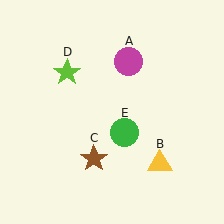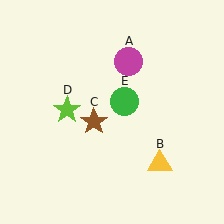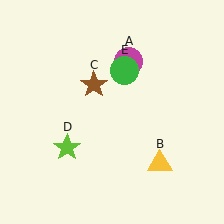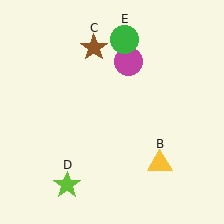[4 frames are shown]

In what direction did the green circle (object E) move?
The green circle (object E) moved up.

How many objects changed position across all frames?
3 objects changed position: brown star (object C), lime star (object D), green circle (object E).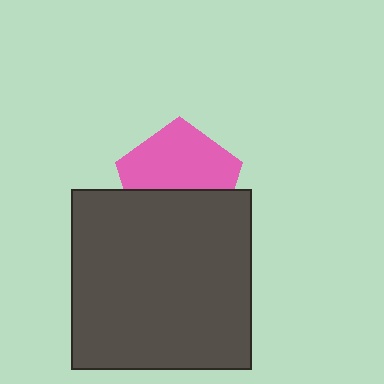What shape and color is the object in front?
The object in front is a dark gray square.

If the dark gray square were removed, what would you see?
You would see the complete pink pentagon.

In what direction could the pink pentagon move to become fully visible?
The pink pentagon could move up. That would shift it out from behind the dark gray square entirely.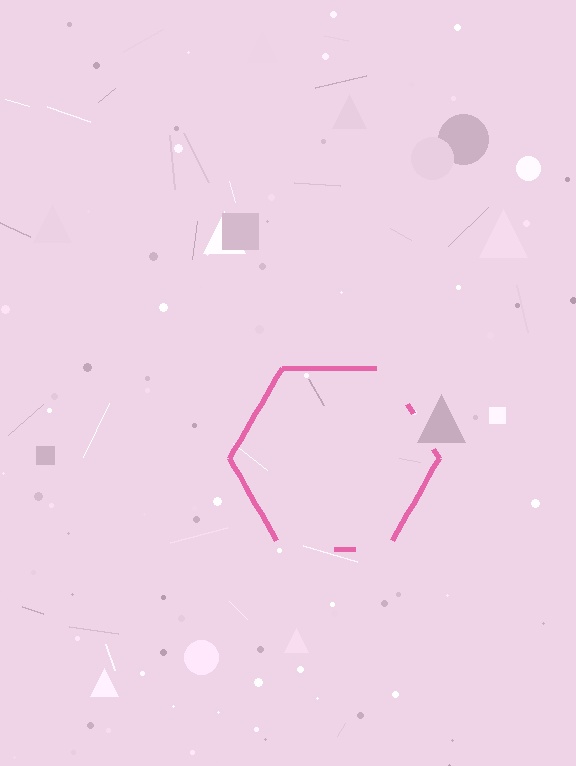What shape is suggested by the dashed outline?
The dashed outline suggests a hexagon.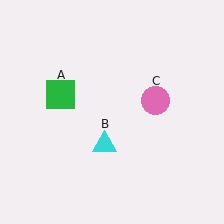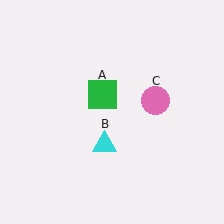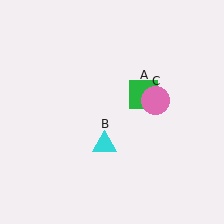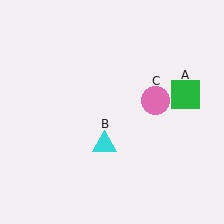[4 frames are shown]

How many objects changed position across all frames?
1 object changed position: green square (object A).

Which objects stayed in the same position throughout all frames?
Cyan triangle (object B) and pink circle (object C) remained stationary.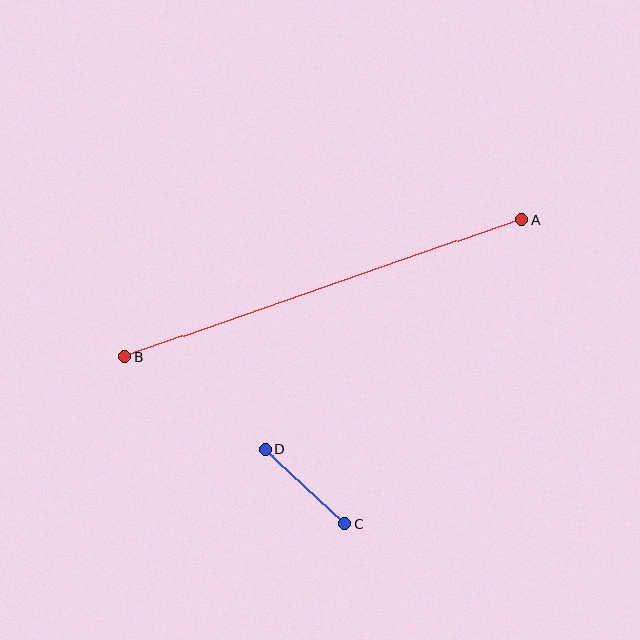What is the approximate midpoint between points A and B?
The midpoint is at approximately (323, 288) pixels.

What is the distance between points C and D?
The distance is approximately 110 pixels.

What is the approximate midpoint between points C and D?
The midpoint is at approximately (305, 487) pixels.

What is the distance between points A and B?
The distance is approximately 421 pixels.